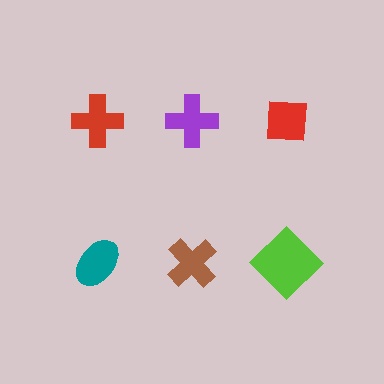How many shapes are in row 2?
3 shapes.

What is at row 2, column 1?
A teal ellipse.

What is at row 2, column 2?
A brown cross.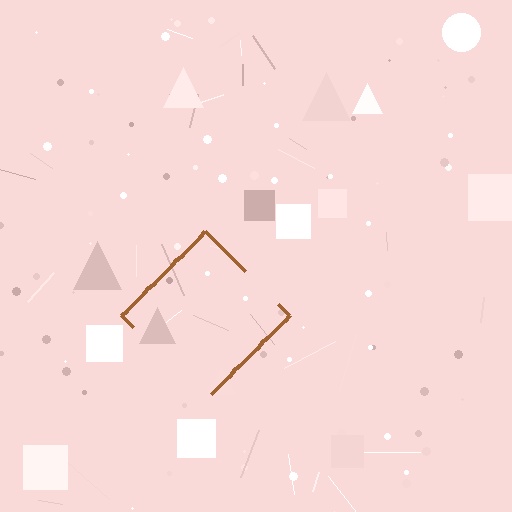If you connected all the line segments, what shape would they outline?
They would outline a diamond.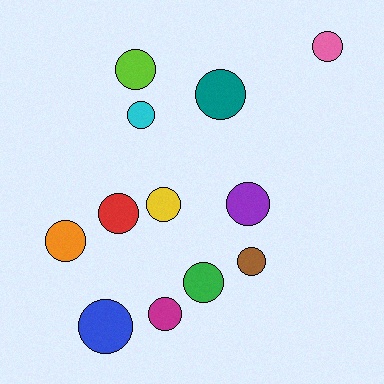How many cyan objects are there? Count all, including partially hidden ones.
There is 1 cyan object.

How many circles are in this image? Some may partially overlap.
There are 12 circles.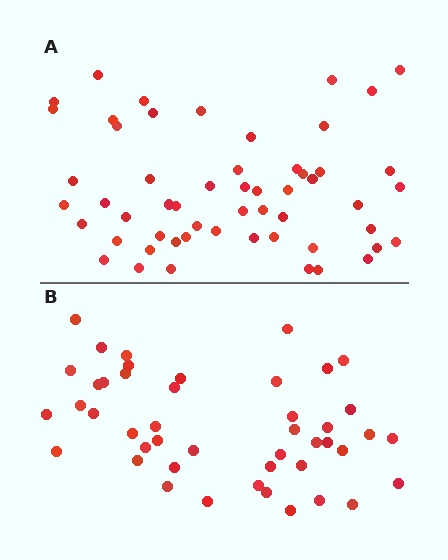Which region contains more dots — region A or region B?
Region A (the top region) has more dots.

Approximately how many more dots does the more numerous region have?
Region A has roughly 10 or so more dots than region B.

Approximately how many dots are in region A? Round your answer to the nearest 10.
About 60 dots. (The exact count is 55, which rounds to 60.)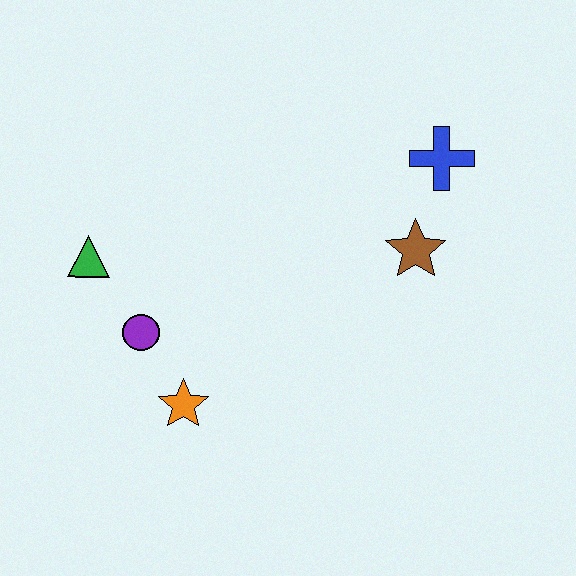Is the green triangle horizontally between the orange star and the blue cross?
No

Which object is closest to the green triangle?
The purple circle is closest to the green triangle.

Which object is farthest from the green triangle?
The blue cross is farthest from the green triangle.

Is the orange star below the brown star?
Yes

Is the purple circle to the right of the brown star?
No